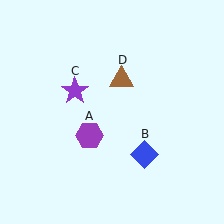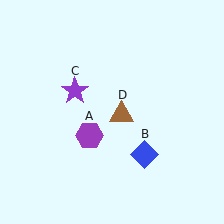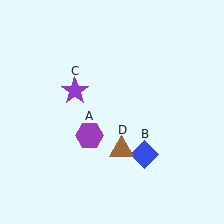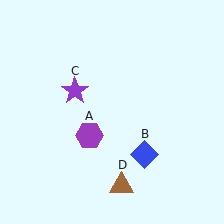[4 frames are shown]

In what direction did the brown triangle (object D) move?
The brown triangle (object D) moved down.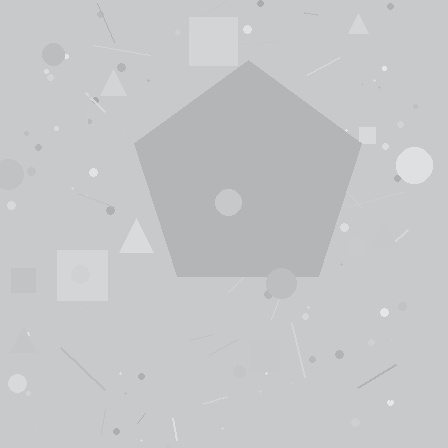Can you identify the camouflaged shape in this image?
The camouflaged shape is a pentagon.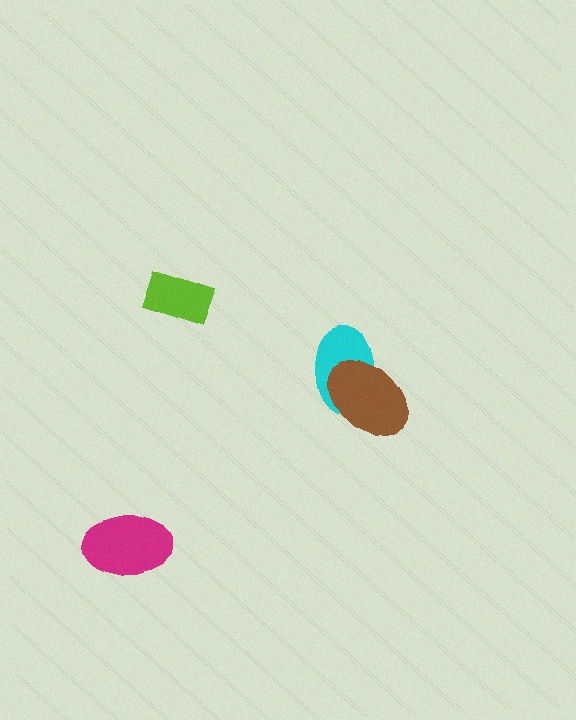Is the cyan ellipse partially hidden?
Yes, it is partially covered by another shape.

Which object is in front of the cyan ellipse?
The brown ellipse is in front of the cyan ellipse.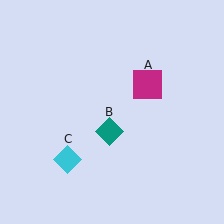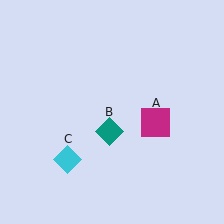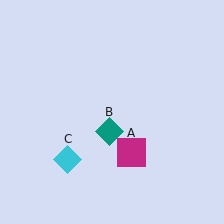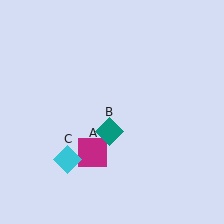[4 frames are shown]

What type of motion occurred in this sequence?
The magenta square (object A) rotated clockwise around the center of the scene.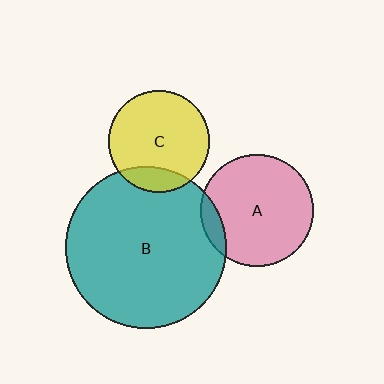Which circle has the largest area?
Circle B (teal).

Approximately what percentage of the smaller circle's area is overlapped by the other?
Approximately 15%.